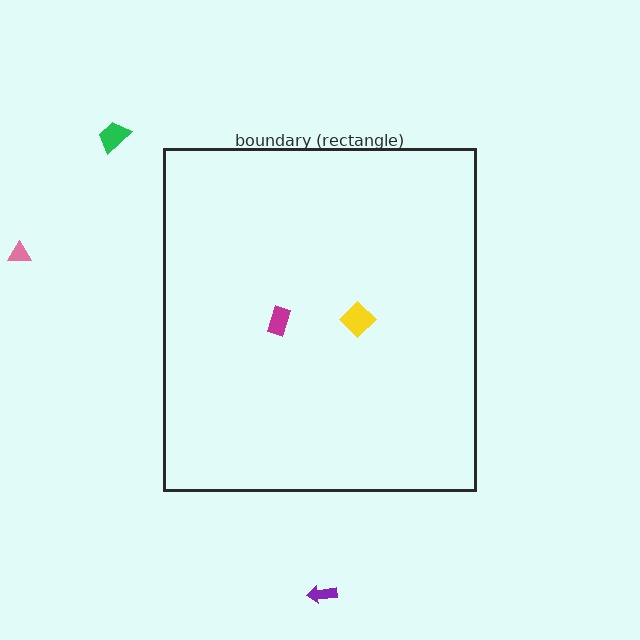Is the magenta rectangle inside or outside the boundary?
Inside.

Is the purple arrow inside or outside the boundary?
Outside.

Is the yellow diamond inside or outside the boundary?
Inside.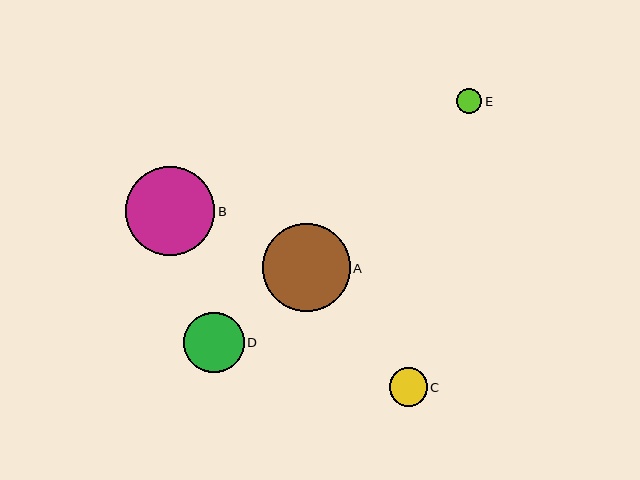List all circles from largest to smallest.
From largest to smallest: B, A, D, C, E.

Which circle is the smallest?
Circle E is the smallest with a size of approximately 25 pixels.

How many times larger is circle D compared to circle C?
Circle D is approximately 1.6 times the size of circle C.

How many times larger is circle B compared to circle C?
Circle B is approximately 2.3 times the size of circle C.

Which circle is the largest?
Circle B is the largest with a size of approximately 89 pixels.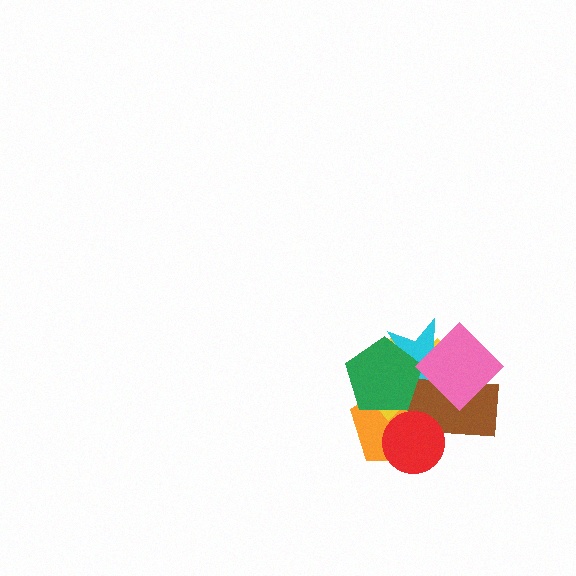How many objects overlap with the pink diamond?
3 objects overlap with the pink diamond.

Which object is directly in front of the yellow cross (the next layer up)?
The cyan star is directly in front of the yellow cross.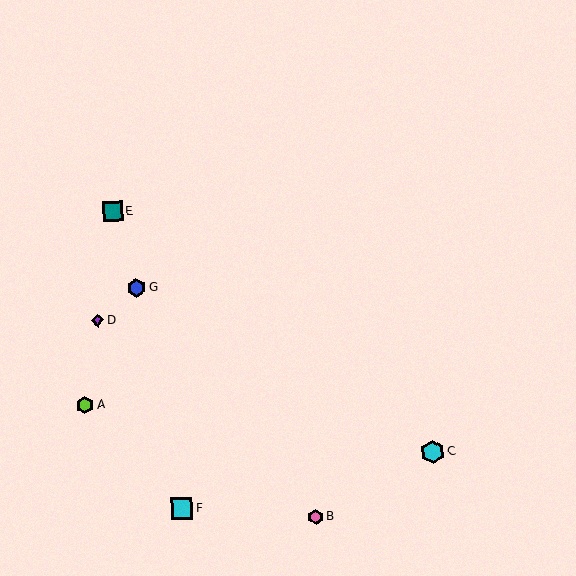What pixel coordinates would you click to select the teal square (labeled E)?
Click at (113, 211) to select the teal square E.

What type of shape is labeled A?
Shape A is a lime hexagon.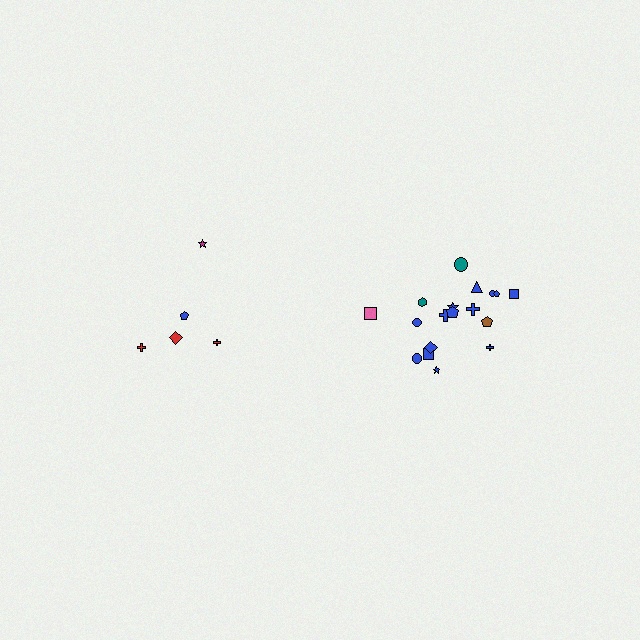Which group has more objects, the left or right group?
The right group.